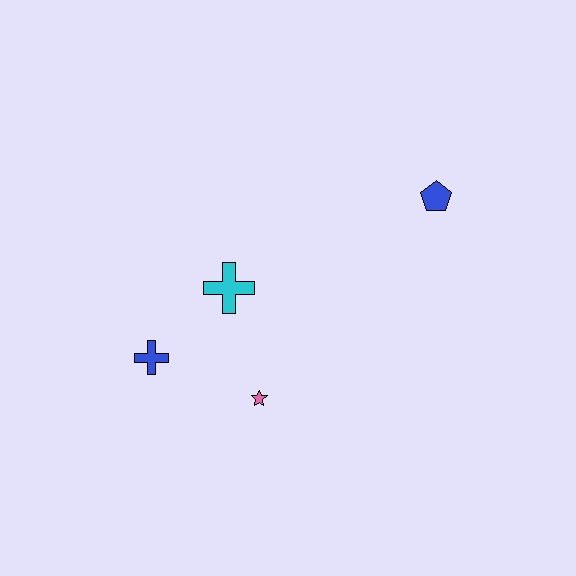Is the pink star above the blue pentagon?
No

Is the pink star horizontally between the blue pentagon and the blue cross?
Yes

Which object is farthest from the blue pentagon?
The blue cross is farthest from the blue pentagon.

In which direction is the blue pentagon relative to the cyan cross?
The blue pentagon is to the right of the cyan cross.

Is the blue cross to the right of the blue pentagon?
No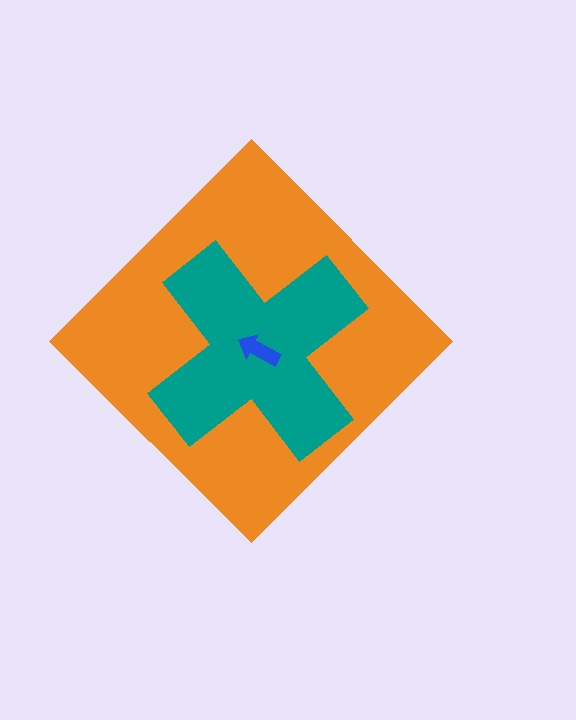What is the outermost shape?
The orange diamond.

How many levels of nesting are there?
3.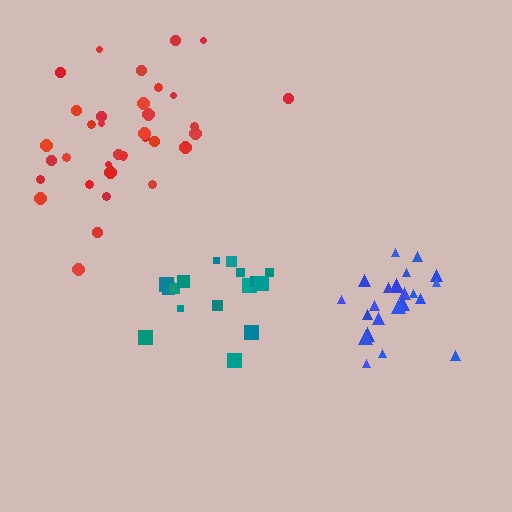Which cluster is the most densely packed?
Blue.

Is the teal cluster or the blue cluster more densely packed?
Blue.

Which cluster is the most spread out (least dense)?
Red.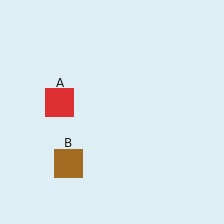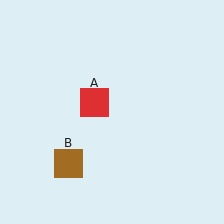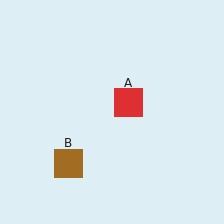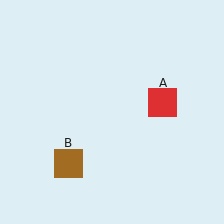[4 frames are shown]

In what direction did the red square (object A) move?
The red square (object A) moved right.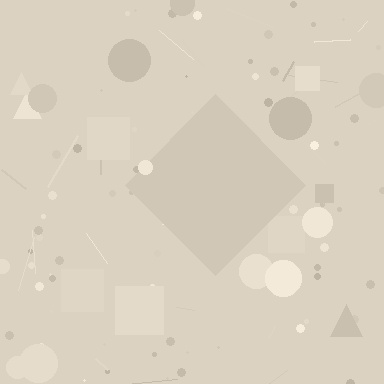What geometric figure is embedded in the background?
A diamond is embedded in the background.